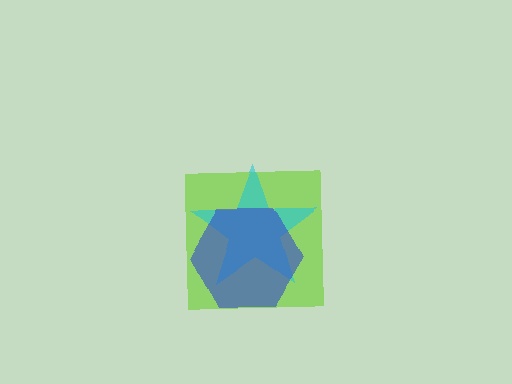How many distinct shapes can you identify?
There are 3 distinct shapes: a lime square, a cyan star, a blue hexagon.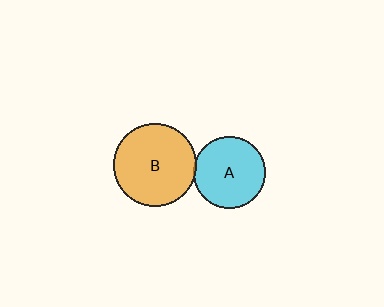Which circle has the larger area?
Circle B (orange).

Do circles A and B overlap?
Yes.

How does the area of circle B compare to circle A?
Approximately 1.3 times.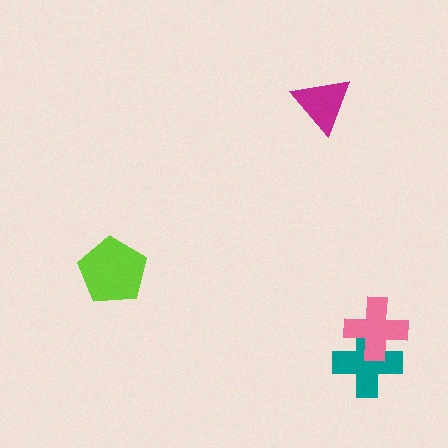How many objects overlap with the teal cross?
1 object overlaps with the teal cross.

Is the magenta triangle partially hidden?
No, no other shape covers it.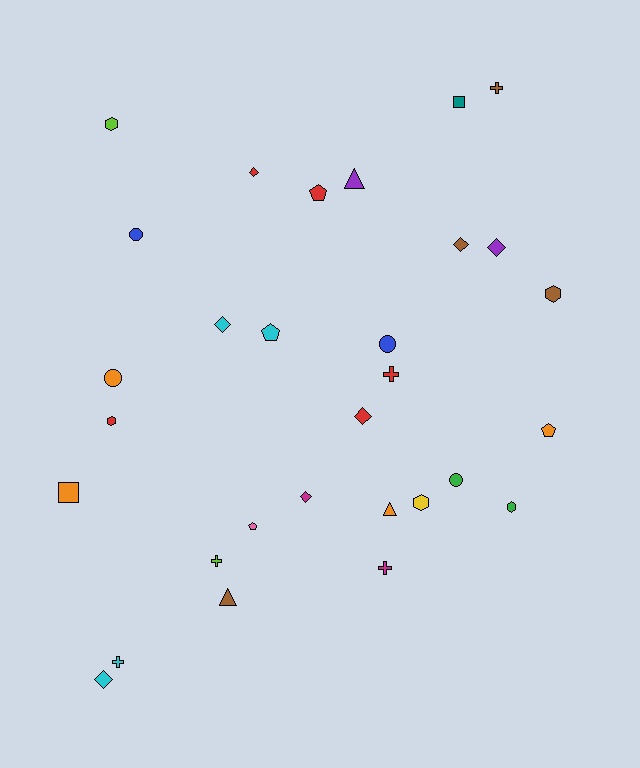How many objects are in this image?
There are 30 objects.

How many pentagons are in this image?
There are 4 pentagons.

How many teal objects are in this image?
There is 1 teal object.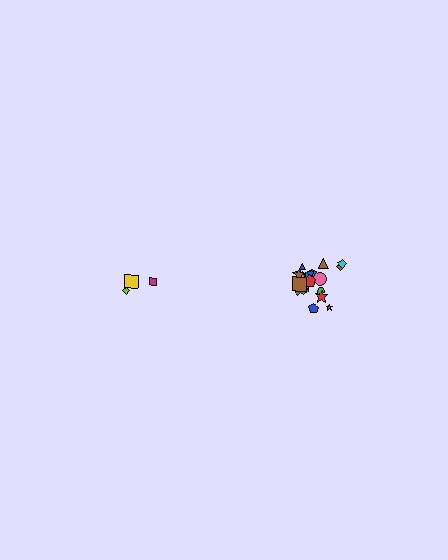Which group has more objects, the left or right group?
The right group.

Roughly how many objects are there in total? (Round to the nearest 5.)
Roughly 20 objects in total.